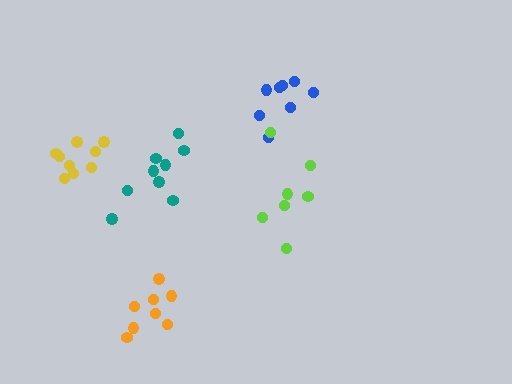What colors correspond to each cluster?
The clusters are colored: yellow, teal, blue, orange, lime.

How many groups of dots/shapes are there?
There are 5 groups.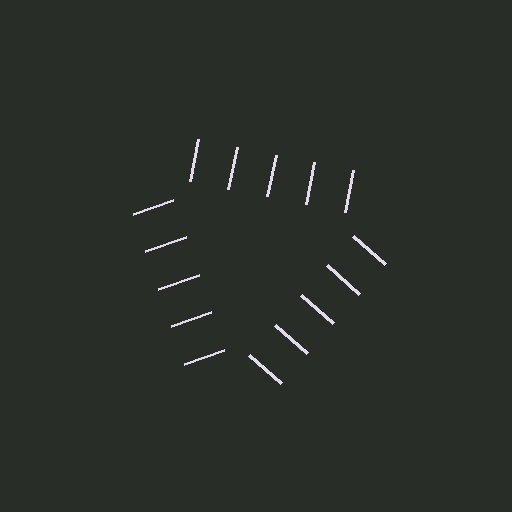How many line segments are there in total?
15 — 5 along each of the 3 edges.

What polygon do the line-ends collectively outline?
An illusory triangle — the line segments terminate on its edges but no continuous stroke is drawn.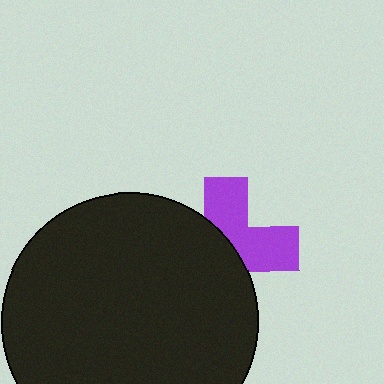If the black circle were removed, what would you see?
You would see the complete purple cross.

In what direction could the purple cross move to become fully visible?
The purple cross could move right. That would shift it out from behind the black circle entirely.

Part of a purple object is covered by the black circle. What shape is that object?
It is a cross.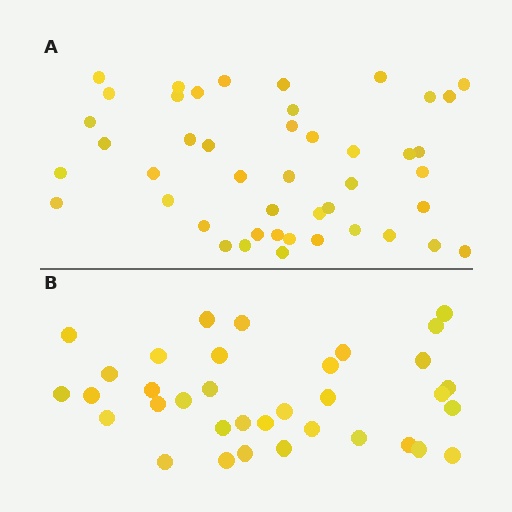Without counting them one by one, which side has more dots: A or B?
Region A (the top region) has more dots.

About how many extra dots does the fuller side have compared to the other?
Region A has roughly 10 or so more dots than region B.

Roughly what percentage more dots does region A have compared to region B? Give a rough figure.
About 30% more.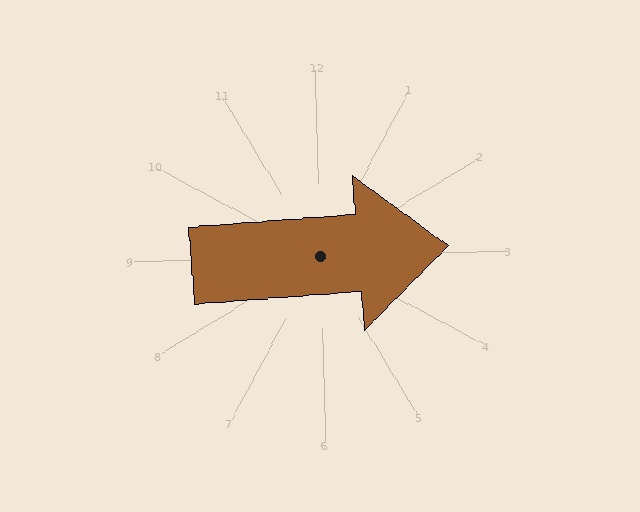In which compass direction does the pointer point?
East.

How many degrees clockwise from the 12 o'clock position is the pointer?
Approximately 87 degrees.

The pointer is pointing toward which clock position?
Roughly 3 o'clock.